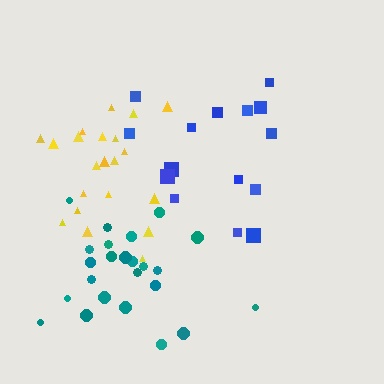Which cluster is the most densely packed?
Teal.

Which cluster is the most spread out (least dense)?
Blue.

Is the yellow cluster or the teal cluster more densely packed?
Teal.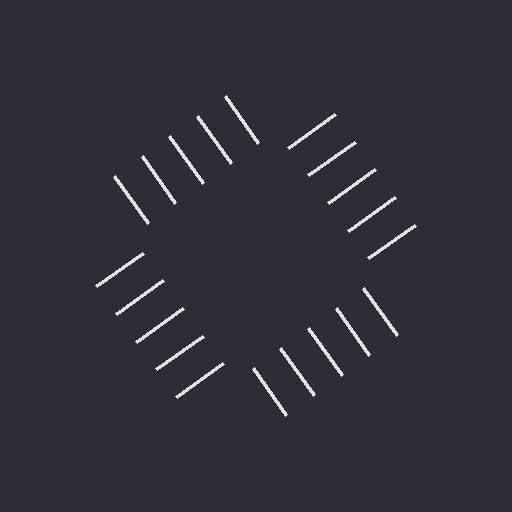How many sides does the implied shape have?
4 sides — the line-ends trace a square.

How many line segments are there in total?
20 — 5 along each of the 4 edges.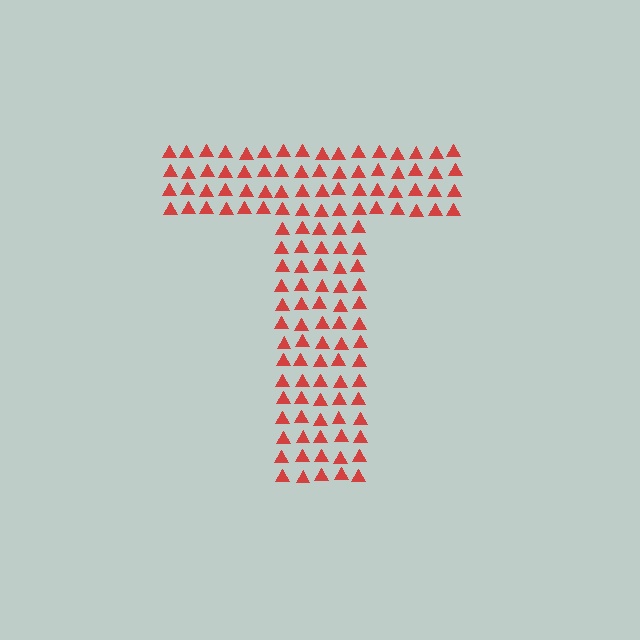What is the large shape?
The large shape is the letter T.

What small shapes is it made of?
It is made of small triangles.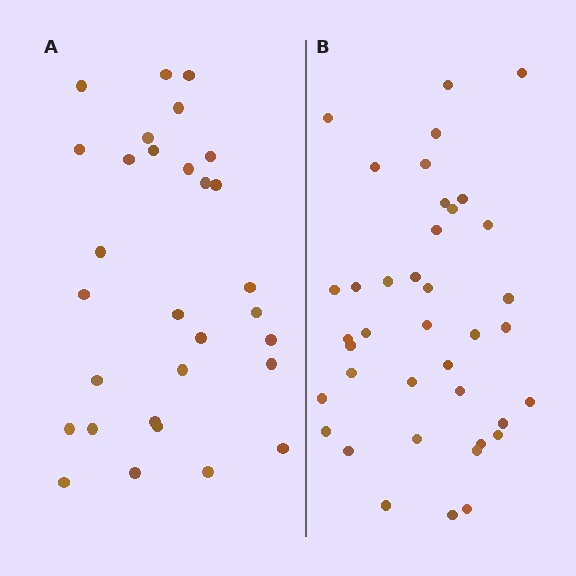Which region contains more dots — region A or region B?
Region B (the right region) has more dots.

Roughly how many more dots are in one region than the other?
Region B has roughly 8 or so more dots than region A.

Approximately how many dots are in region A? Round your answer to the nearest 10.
About 30 dots.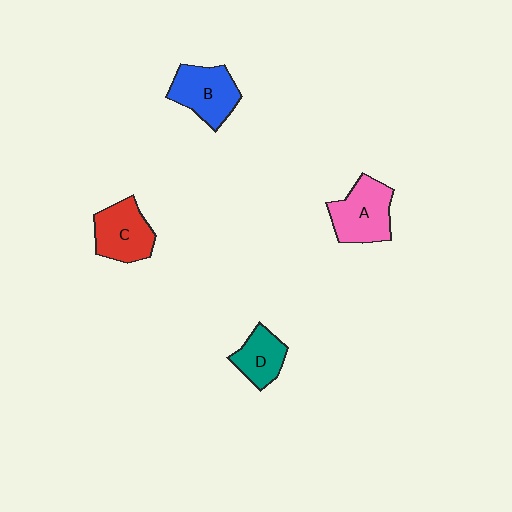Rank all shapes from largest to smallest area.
From largest to smallest: A (pink), B (blue), C (red), D (teal).